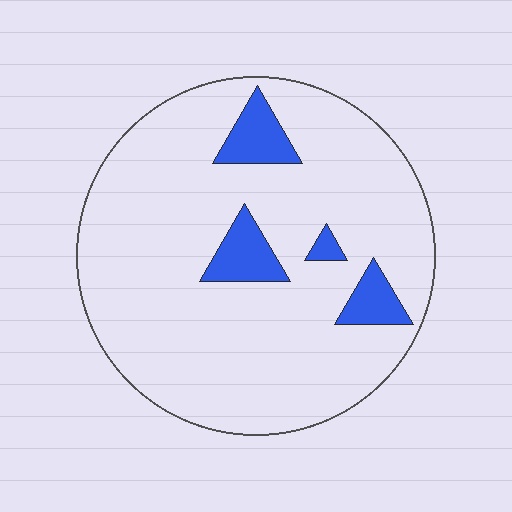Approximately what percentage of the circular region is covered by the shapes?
Approximately 10%.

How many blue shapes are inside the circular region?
4.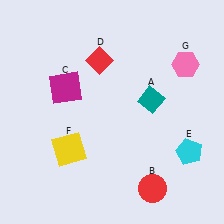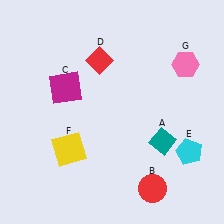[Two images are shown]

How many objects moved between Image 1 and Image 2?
1 object moved between the two images.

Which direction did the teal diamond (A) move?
The teal diamond (A) moved down.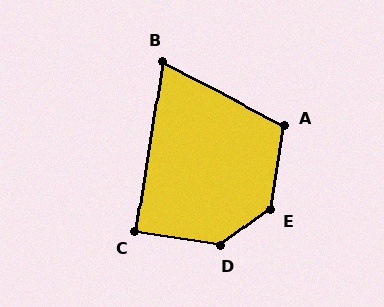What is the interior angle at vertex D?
Approximately 135 degrees (obtuse).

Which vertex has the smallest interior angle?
B, at approximately 71 degrees.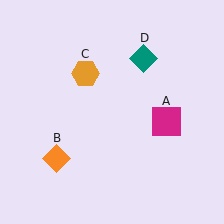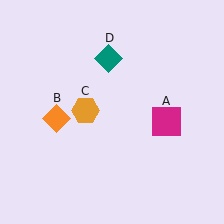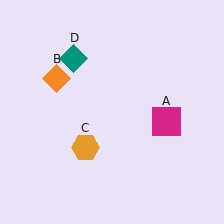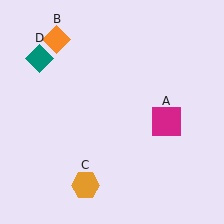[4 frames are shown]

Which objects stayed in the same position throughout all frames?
Magenta square (object A) remained stationary.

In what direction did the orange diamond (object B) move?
The orange diamond (object B) moved up.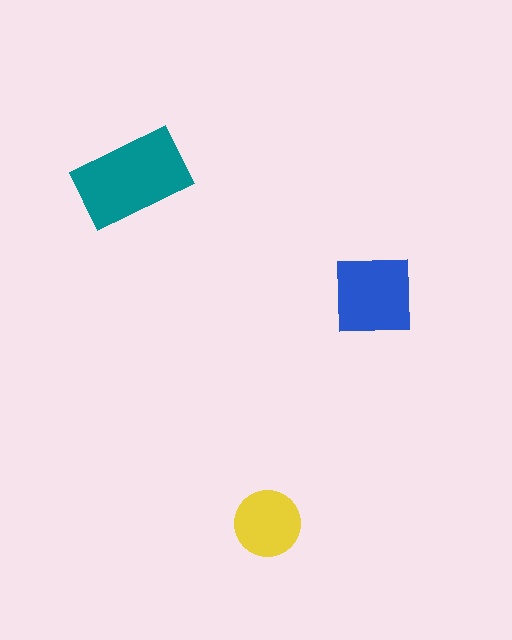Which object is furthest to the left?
The teal rectangle is leftmost.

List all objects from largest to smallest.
The teal rectangle, the blue square, the yellow circle.